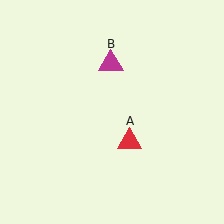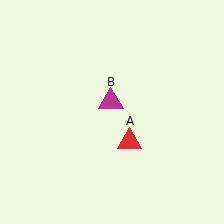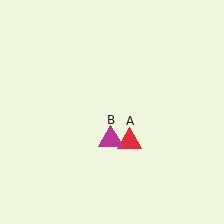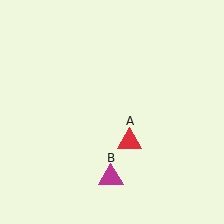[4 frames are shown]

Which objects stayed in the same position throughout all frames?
Red triangle (object A) remained stationary.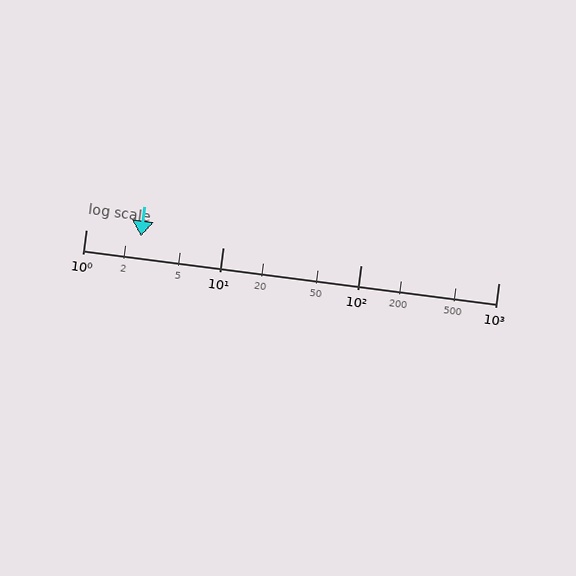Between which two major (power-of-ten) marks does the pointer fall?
The pointer is between 1 and 10.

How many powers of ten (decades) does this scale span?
The scale spans 3 decades, from 1 to 1000.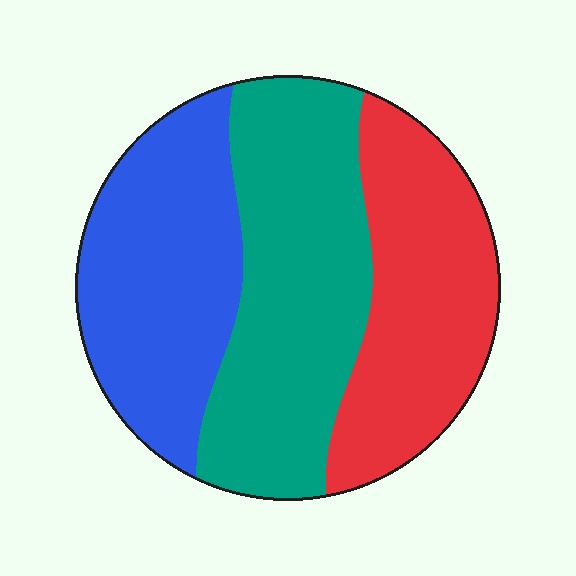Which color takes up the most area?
Teal, at roughly 40%.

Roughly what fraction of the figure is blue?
Blue takes up between a quarter and a half of the figure.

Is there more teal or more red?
Teal.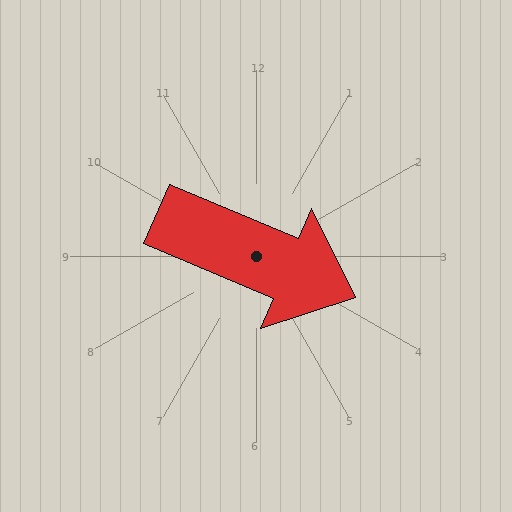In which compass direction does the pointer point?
Southeast.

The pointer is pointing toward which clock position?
Roughly 4 o'clock.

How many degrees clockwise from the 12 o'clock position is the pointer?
Approximately 113 degrees.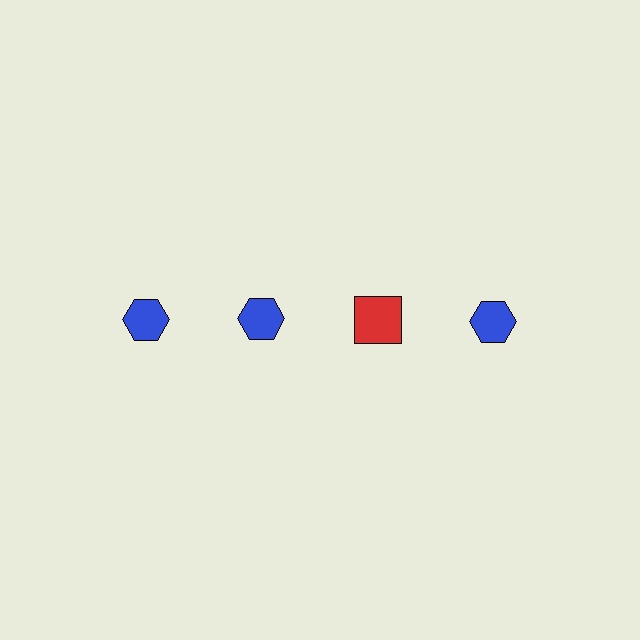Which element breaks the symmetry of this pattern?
The red square in the top row, center column breaks the symmetry. All other shapes are blue hexagons.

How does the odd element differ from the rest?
It differs in both color (red instead of blue) and shape (square instead of hexagon).